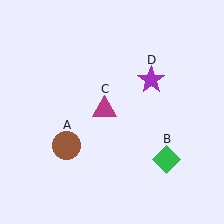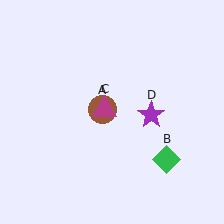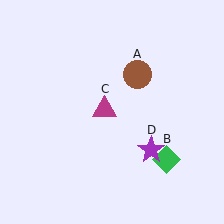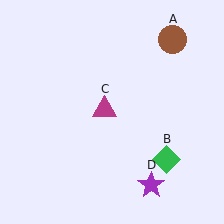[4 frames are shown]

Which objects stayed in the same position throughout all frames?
Green diamond (object B) and magenta triangle (object C) remained stationary.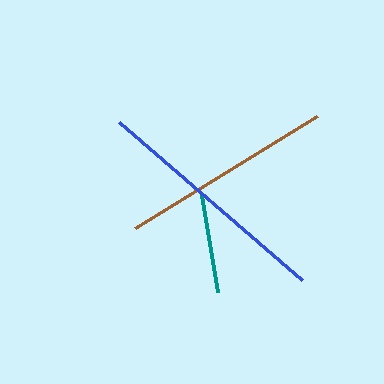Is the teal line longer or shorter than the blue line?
The blue line is longer than the teal line.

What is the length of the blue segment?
The blue segment is approximately 241 pixels long.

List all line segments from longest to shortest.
From longest to shortest: blue, brown, teal.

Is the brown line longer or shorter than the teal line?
The brown line is longer than the teal line.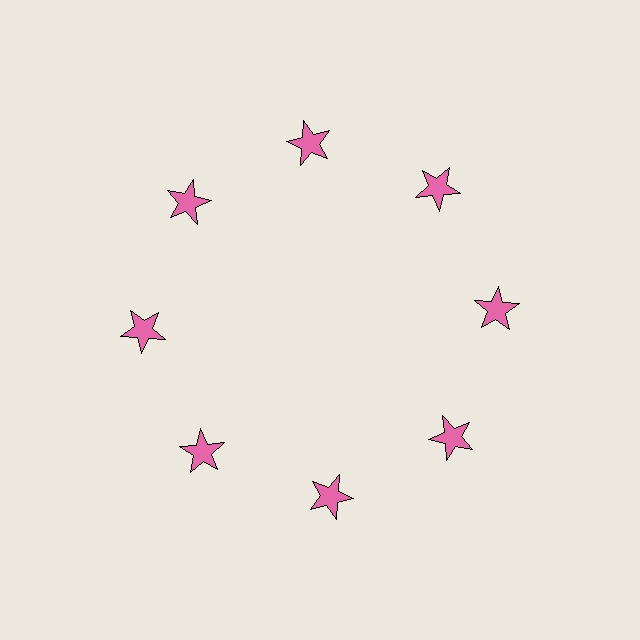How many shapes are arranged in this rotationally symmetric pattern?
There are 8 shapes, arranged in 8 groups of 1.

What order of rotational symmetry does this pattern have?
This pattern has 8-fold rotational symmetry.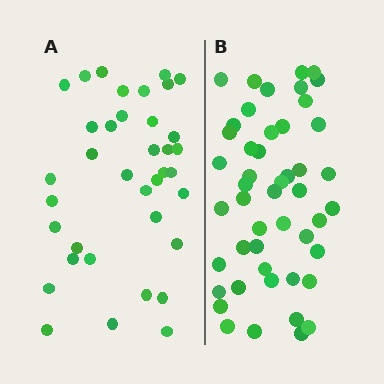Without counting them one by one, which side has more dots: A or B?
Region B (the right region) has more dots.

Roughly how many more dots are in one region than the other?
Region B has roughly 12 or so more dots than region A.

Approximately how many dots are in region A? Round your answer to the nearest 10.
About 40 dots. (The exact count is 37, which rounds to 40.)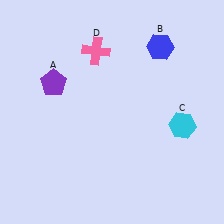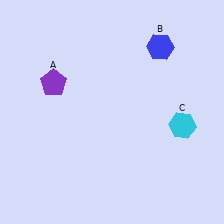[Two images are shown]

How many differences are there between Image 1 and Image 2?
There is 1 difference between the two images.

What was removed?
The pink cross (D) was removed in Image 2.